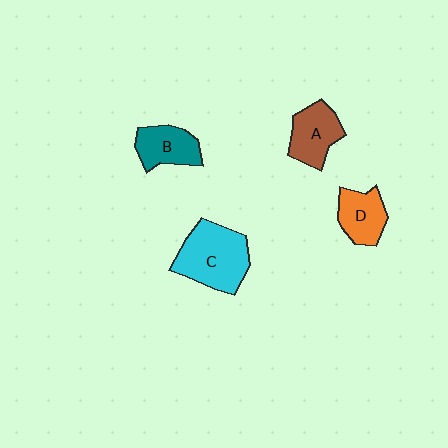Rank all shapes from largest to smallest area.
From largest to smallest: C (cyan), A (brown), B (teal), D (orange).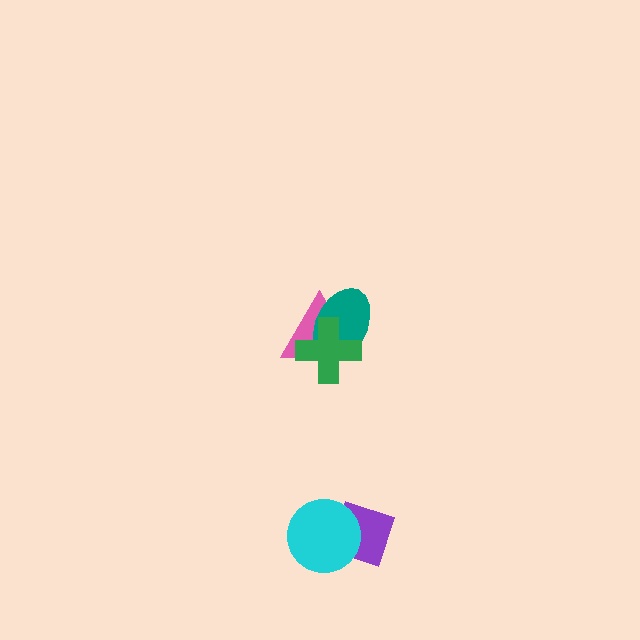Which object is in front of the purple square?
The cyan circle is in front of the purple square.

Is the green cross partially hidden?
No, no other shape covers it.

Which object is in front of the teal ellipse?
The green cross is in front of the teal ellipse.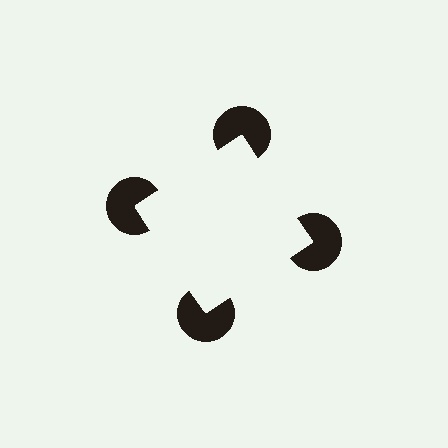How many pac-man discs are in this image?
There are 4 — one at each vertex of the illusory square.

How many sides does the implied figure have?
4 sides.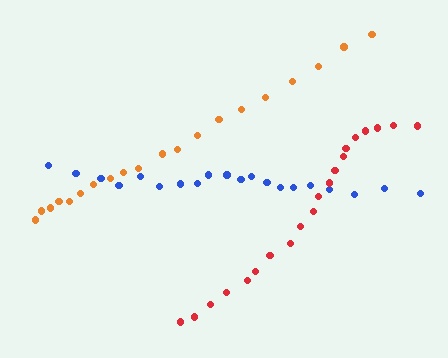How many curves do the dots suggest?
There are 3 distinct paths.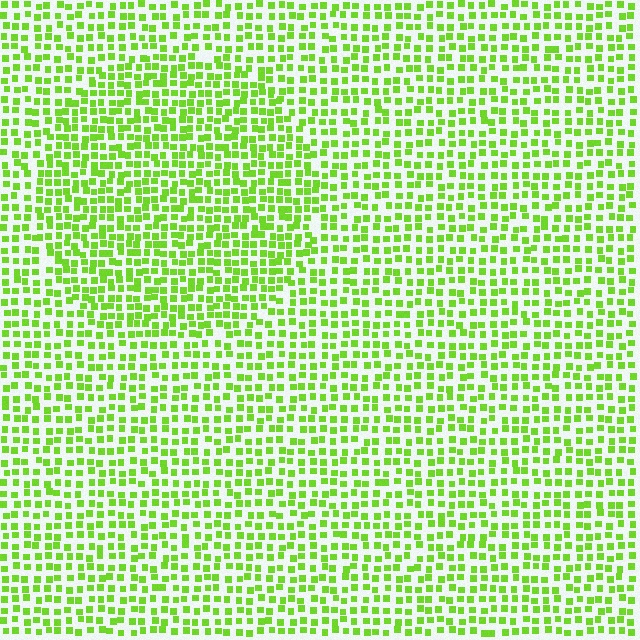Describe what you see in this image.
The image contains small lime elements arranged at two different densities. A circle-shaped region is visible where the elements are more densely packed than the surrounding area.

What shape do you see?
I see a circle.